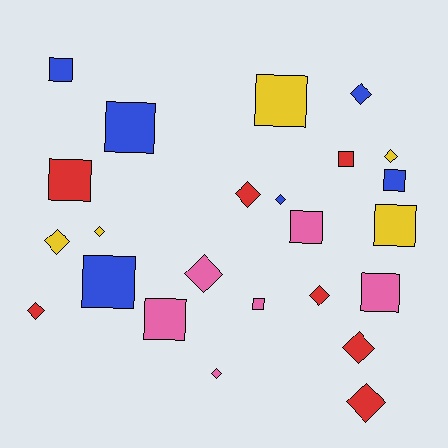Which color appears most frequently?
Red, with 7 objects.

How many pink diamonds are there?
There are 2 pink diamonds.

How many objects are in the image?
There are 24 objects.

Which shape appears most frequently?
Square, with 12 objects.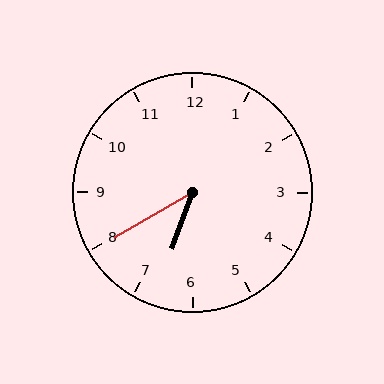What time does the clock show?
6:40.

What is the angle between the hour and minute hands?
Approximately 40 degrees.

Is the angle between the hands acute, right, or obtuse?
It is acute.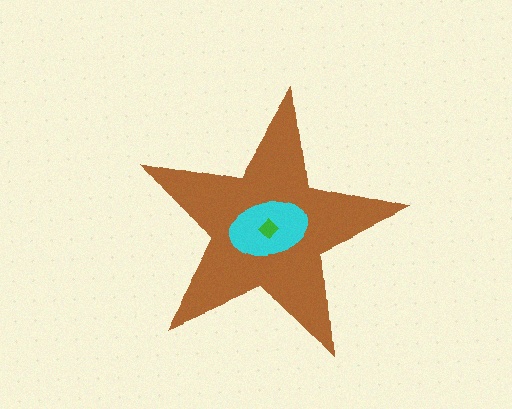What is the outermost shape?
The brown star.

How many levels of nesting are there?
3.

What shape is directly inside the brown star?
The cyan ellipse.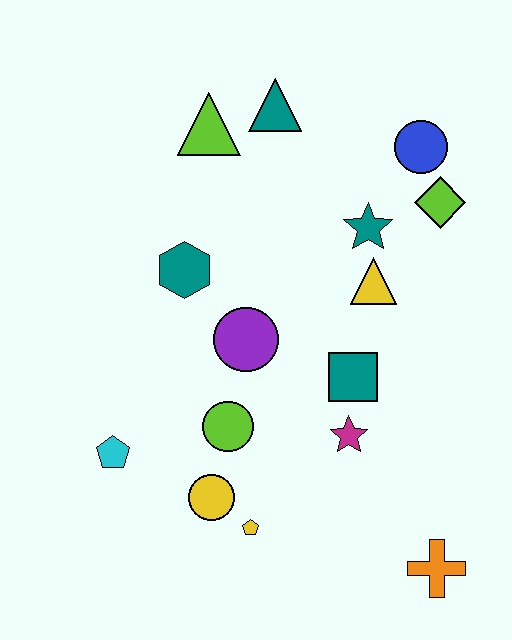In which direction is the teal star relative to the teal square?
The teal star is above the teal square.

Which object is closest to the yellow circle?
The yellow pentagon is closest to the yellow circle.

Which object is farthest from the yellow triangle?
The cyan pentagon is farthest from the yellow triangle.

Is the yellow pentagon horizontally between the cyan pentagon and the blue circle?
Yes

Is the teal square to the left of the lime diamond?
Yes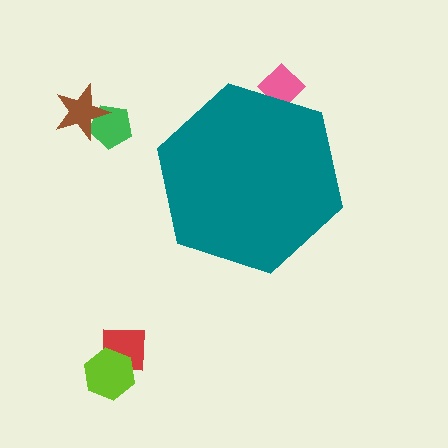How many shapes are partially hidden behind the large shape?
1 shape is partially hidden.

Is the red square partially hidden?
No, the red square is fully visible.